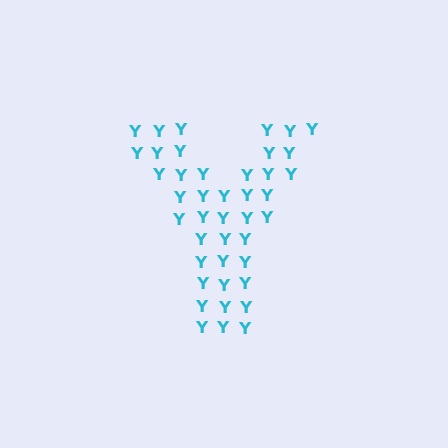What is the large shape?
The large shape is the letter Y.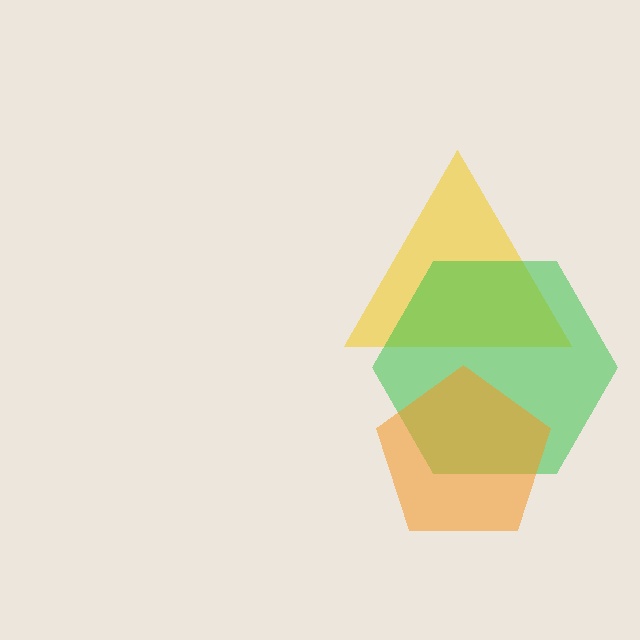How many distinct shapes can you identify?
There are 3 distinct shapes: a yellow triangle, a green hexagon, an orange pentagon.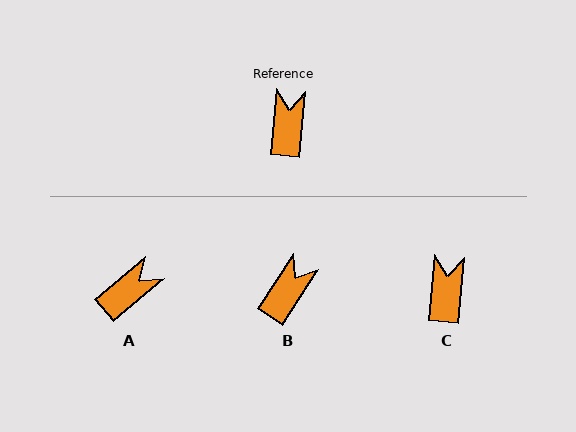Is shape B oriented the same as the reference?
No, it is off by about 28 degrees.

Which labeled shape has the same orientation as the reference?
C.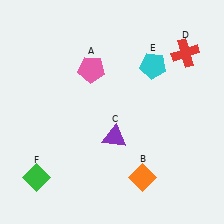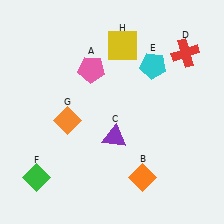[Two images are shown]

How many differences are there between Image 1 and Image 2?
There are 2 differences between the two images.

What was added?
An orange diamond (G), a yellow square (H) were added in Image 2.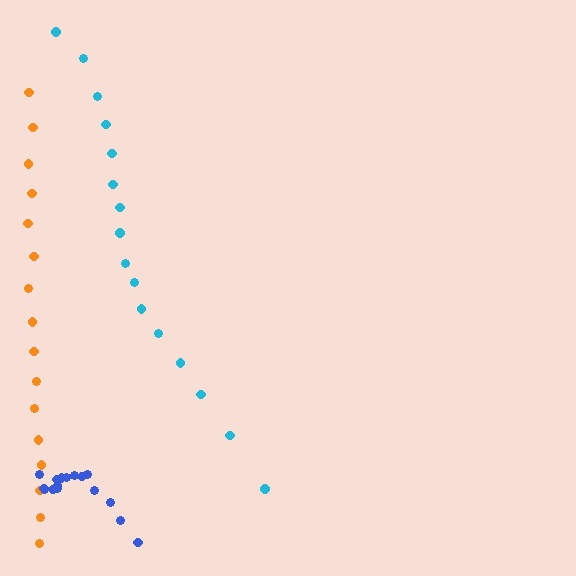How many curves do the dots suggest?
There are 3 distinct paths.